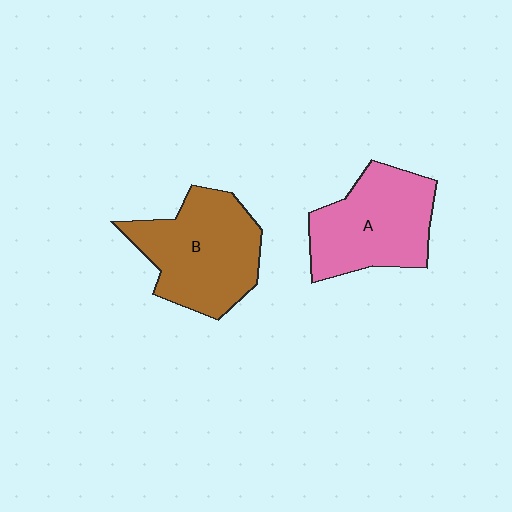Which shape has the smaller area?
Shape A (pink).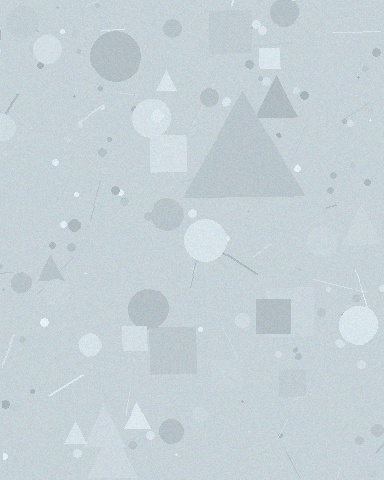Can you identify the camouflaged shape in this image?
The camouflaged shape is a triangle.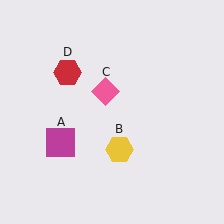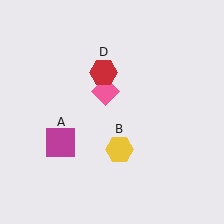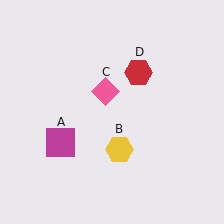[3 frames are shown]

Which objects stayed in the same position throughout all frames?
Magenta square (object A) and yellow hexagon (object B) and pink diamond (object C) remained stationary.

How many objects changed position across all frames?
1 object changed position: red hexagon (object D).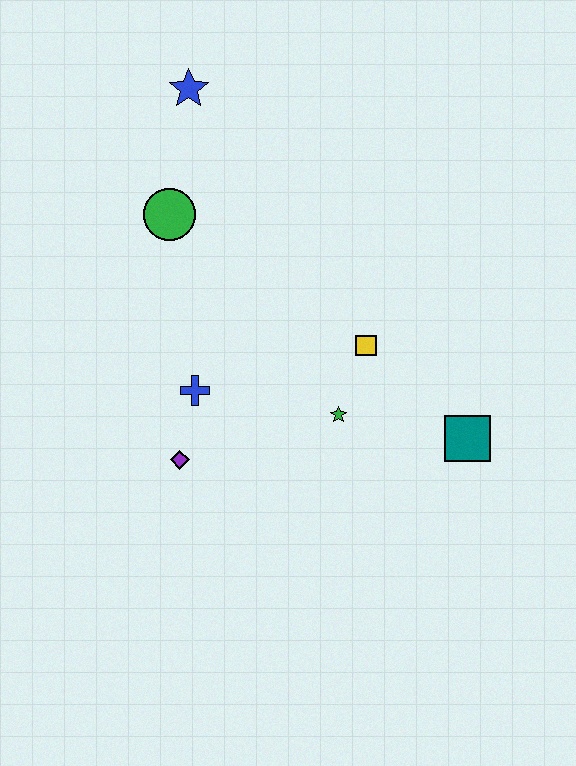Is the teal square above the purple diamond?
Yes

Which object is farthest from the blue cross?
The blue star is farthest from the blue cross.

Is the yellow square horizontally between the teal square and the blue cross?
Yes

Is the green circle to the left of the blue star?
Yes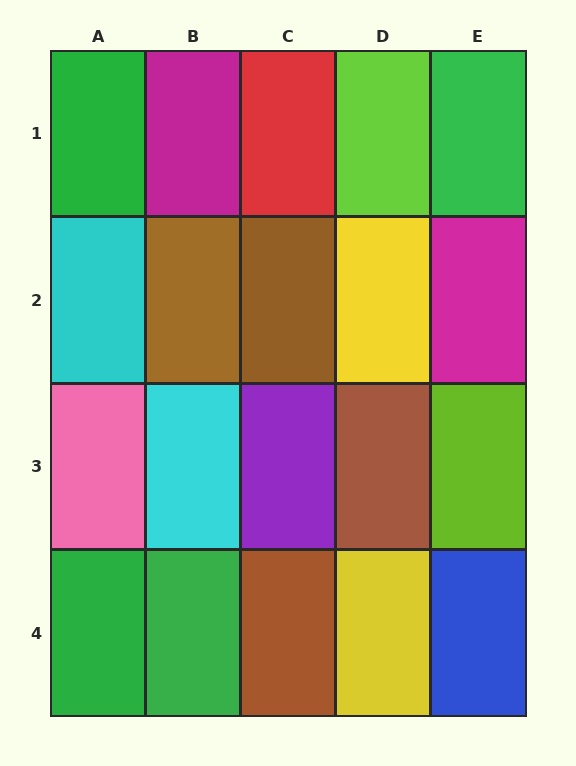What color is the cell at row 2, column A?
Cyan.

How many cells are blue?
1 cell is blue.